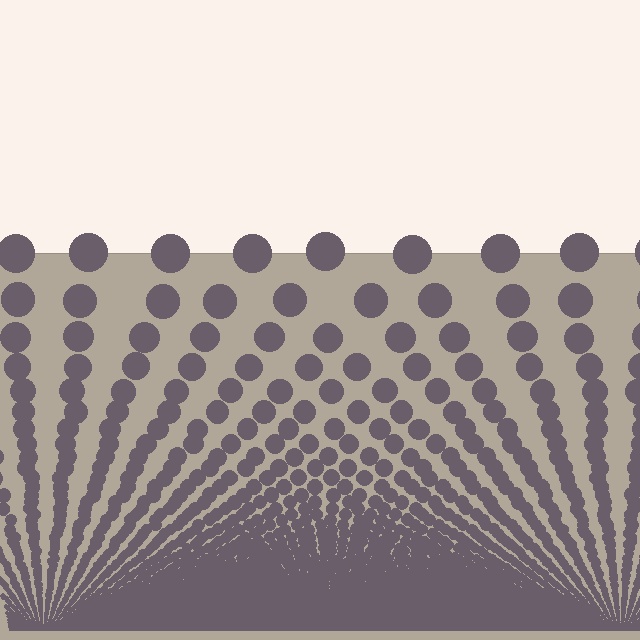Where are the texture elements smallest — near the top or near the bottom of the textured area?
Near the bottom.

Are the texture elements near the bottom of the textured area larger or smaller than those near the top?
Smaller. The gradient is inverted — elements near the bottom are smaller and denser.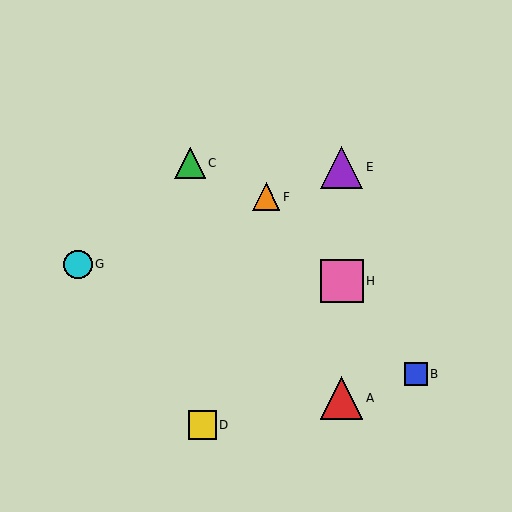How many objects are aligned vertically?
3 objects (A, E, H) are aligned vertically.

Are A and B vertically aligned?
No, A is at x≈342 and B is at x≈416.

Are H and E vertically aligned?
Yes, both are at x≈342.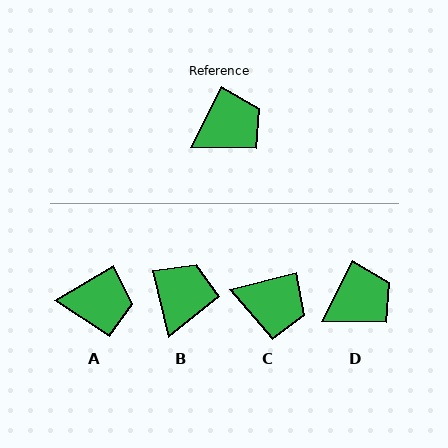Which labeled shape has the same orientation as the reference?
D.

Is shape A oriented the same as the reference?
No, it is off by about 33 degrees.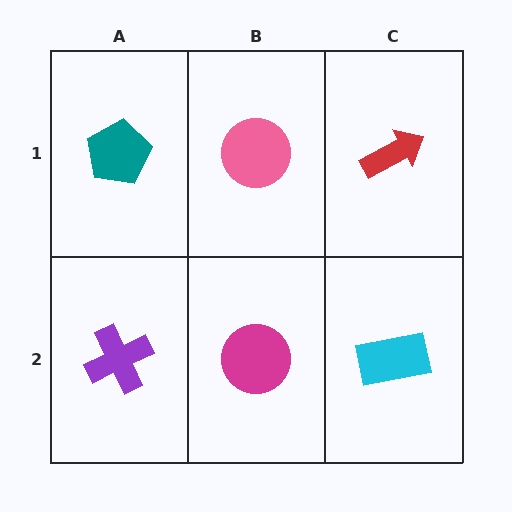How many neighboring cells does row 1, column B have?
3.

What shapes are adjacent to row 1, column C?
A cyan rectangle (row 2, column C), a pink circle (row 1, column B).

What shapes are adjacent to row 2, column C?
A red arrow (row 1, column C), a magenta circle (row 2, column B).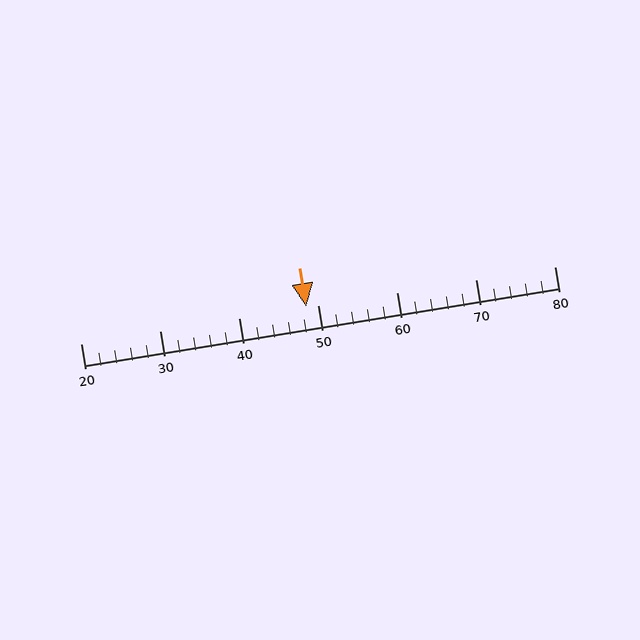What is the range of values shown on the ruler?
The ruler shows values from 20 to 80.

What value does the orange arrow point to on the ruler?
The orange arrow points to approximately 49.